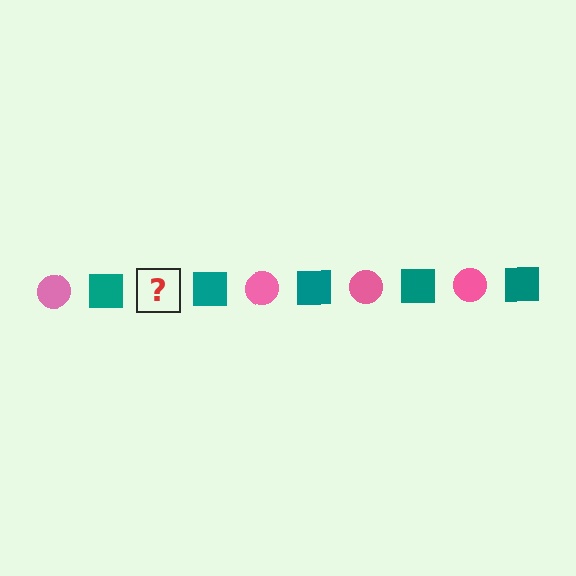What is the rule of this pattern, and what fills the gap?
The rule is that the pattern alternates between pink circle and teal square. The gap should be filled with a pink circle.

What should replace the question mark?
The question mark should be replaced with a pink circle.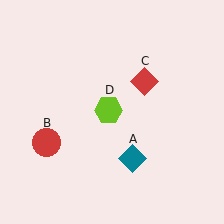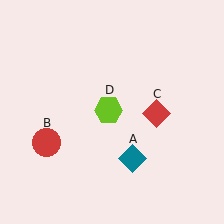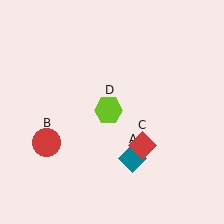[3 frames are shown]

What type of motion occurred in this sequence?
The red diamond (object C) rotated clockwise around the center of the scene.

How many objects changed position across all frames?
1 object changed position: red diamond (object C).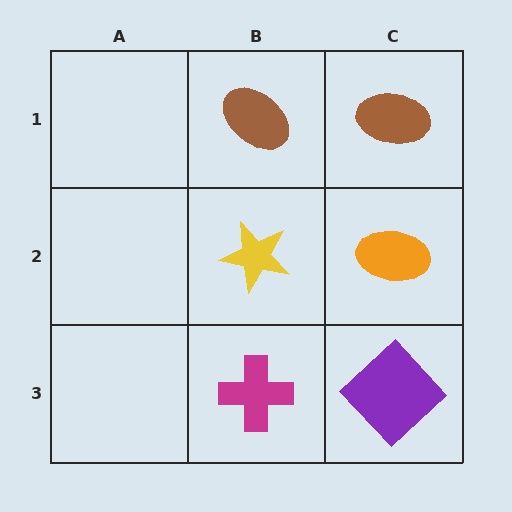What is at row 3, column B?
A magenta cross.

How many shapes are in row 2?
2 shapes.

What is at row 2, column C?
An orange ellipse.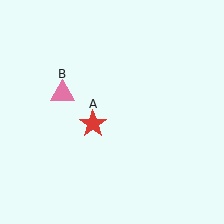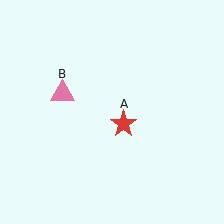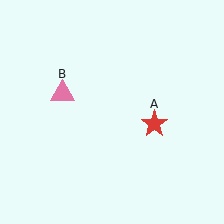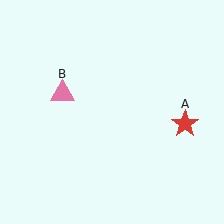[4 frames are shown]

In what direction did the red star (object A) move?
The red star (object A) moved right.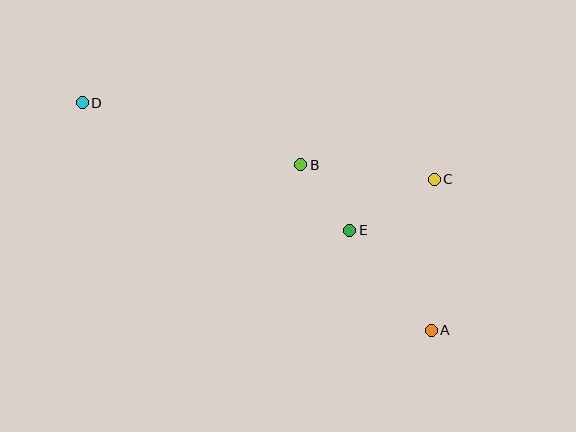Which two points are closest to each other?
Points B and E are closest to each other.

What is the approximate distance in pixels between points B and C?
The distance between B and C is approximately 135 pixels.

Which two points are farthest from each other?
Points A and D are farthest from each other.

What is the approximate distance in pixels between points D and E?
The distance between D and E is approximately 296 pixels.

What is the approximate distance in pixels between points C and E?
The distance between C and E is approximately 99 pixels.